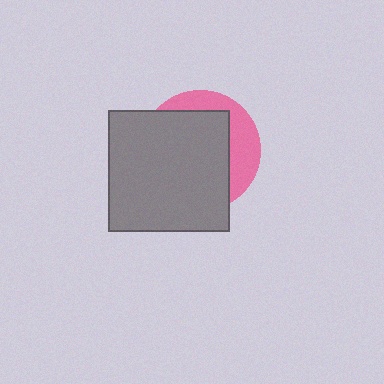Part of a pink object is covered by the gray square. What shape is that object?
It is a circle.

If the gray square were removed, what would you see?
You would see the complete pink circle.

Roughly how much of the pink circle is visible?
A small part of it is visible (roughly 30%).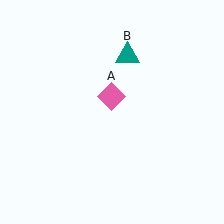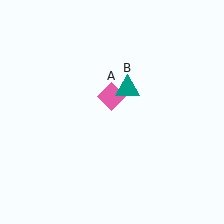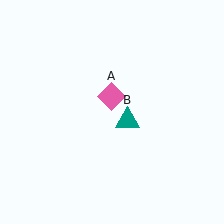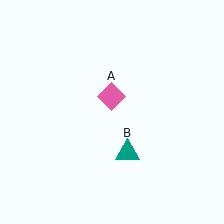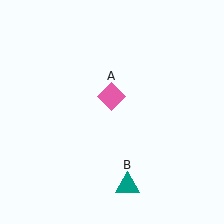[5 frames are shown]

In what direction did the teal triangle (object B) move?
The teal triangle (object B) moved down.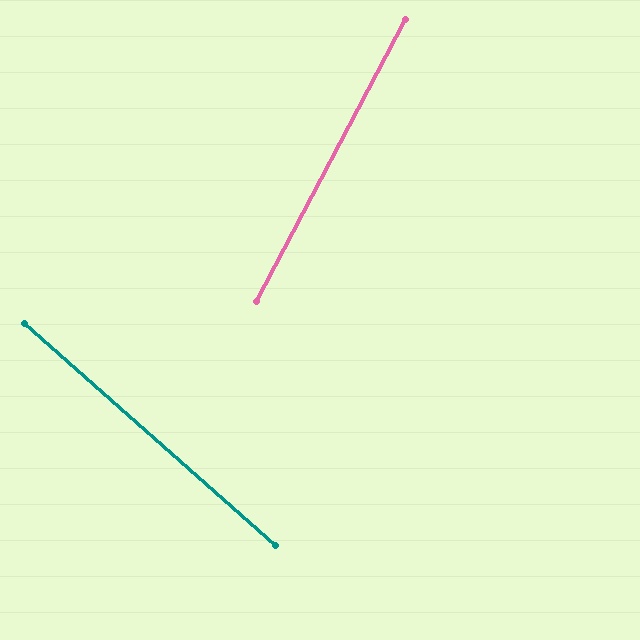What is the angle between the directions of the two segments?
Approximately 77 degrees.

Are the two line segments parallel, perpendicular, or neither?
Neither parallel nor perpendicular — they differ by about 77°.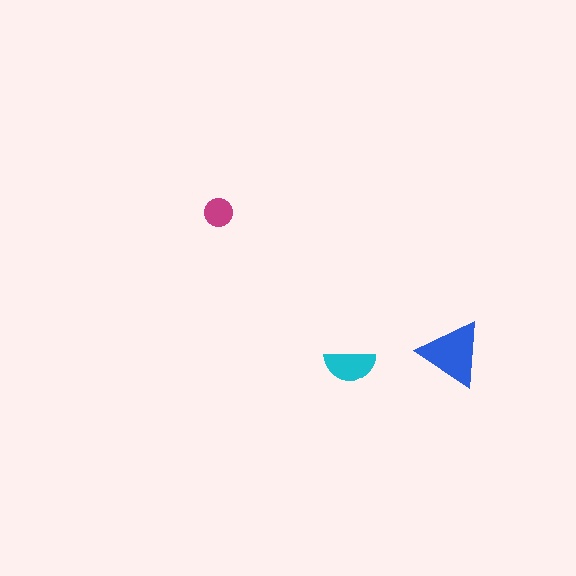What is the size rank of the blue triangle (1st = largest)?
1st.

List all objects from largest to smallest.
The blue triangle, the cyan semicircle, the magenta circle.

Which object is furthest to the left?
The magenta circle is leftmost.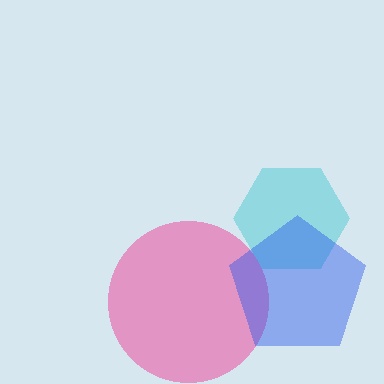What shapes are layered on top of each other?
The layered shapes are: a pink circle, a cyan hexagon, a blue pentagon.